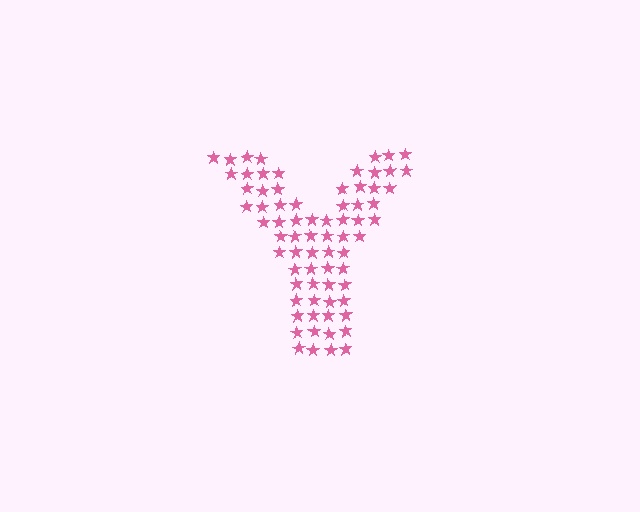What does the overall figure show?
The overall figure shows the letter Y.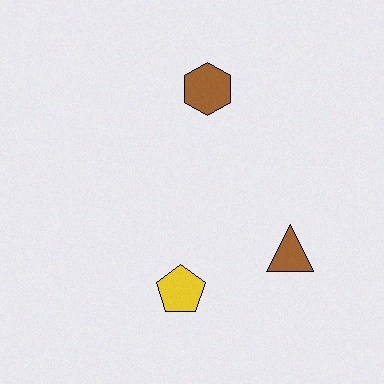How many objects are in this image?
There are 3 objects.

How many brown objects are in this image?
There are 2 brown objects.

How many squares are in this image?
There are no squares.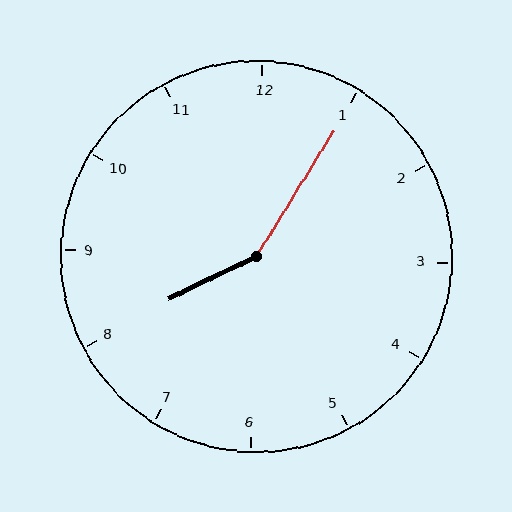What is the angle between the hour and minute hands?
Approximately 148 degrees.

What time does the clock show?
8:05.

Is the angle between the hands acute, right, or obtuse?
It is obtuse.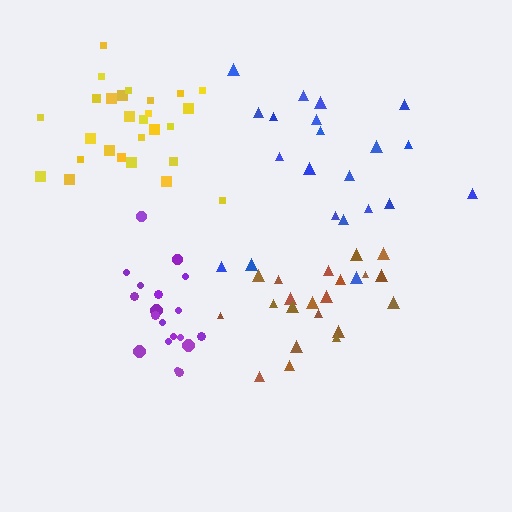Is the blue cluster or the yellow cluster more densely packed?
Yellow.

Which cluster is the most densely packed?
Yellow.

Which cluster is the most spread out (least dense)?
Blue.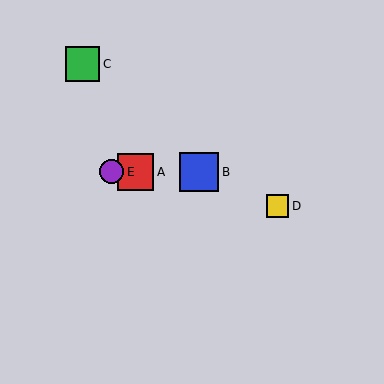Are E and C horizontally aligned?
No, E is at y≈172 and C is at y≈64.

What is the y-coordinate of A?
Object A is at y≈172.